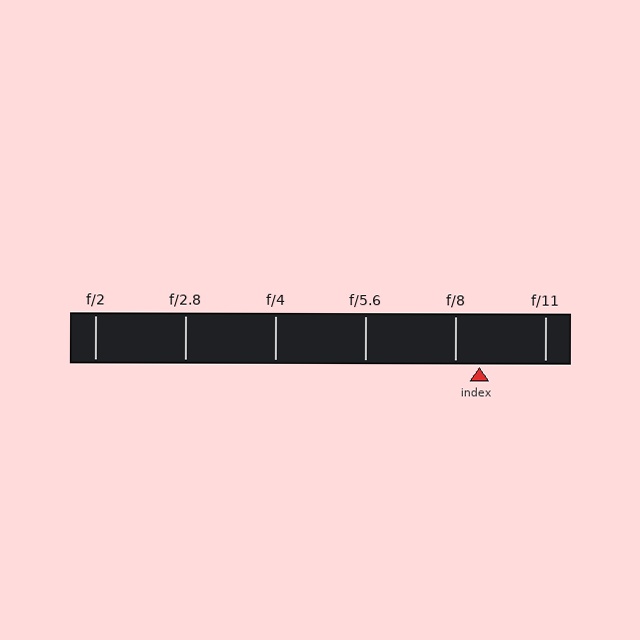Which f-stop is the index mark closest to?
The index mark is closest to f/8.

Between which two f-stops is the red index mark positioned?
The index mark is between f/8 and f/11.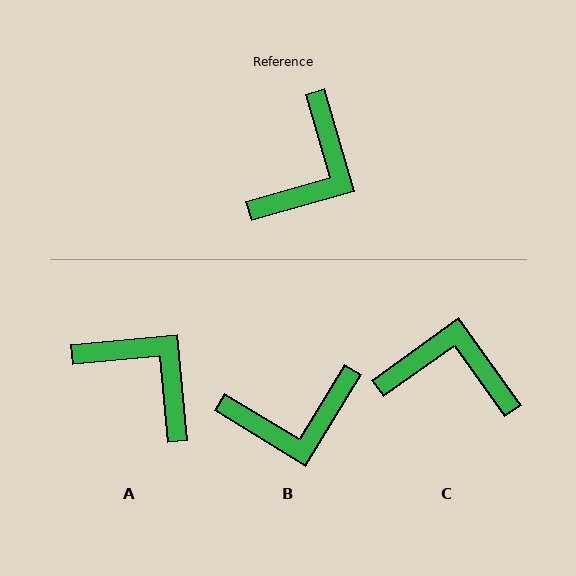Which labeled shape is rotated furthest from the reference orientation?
C, about 110 degrees away.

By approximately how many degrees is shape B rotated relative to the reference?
Approximately 47 degrees clockwise.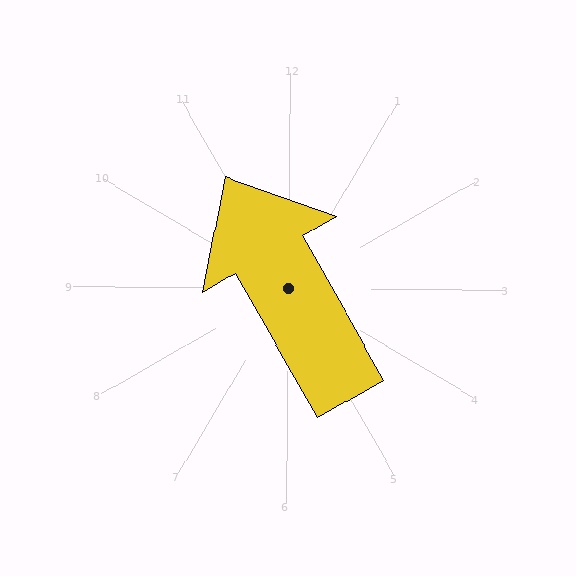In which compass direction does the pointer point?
Northwest.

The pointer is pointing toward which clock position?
Roughly 11 o'clock.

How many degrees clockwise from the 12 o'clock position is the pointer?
Approximately 330 degrees.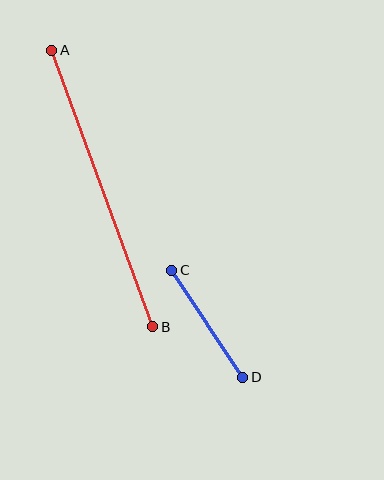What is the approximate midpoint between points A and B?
The midpoint is at approximately (102, 189) pixels.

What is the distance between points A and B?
The distance is approximately 294 pixels.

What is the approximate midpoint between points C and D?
The midpoint is at approximately (207, 324) pixels.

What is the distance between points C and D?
The distance is approximately 129 pixels.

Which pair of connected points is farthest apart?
Points A and B are farthest apart.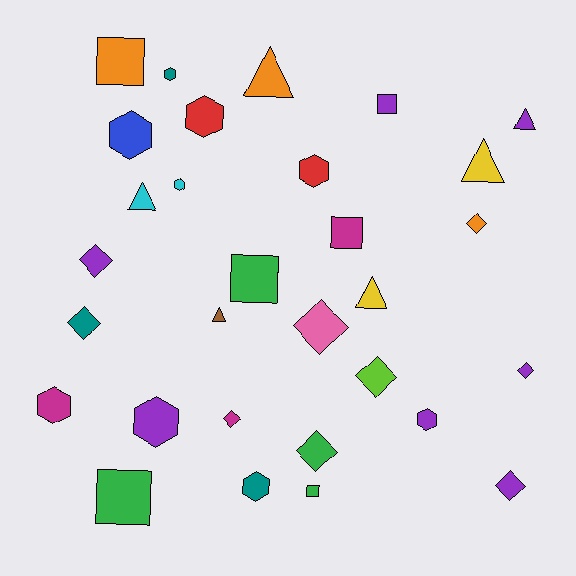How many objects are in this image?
There are 30 objects.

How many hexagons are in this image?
There are 9 hexagons.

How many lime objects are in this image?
There is 1 lime object.